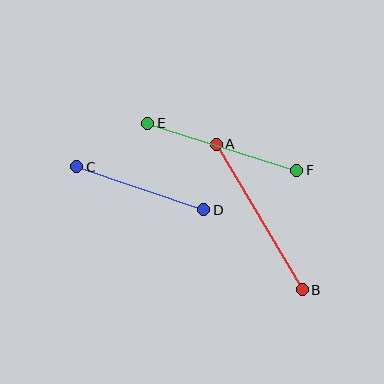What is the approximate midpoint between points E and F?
The midpoint is at approximately (222, 147) pixels.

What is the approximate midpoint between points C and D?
The midpoint is at approximately (140, 188) pixels.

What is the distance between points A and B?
The distance is approximately 169 pixels.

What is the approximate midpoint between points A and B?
The midpoint is at approximately (259, 217) pixels.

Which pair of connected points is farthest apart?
Points A and B are farthest apart.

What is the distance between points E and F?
The distance is approximately 156 pixels.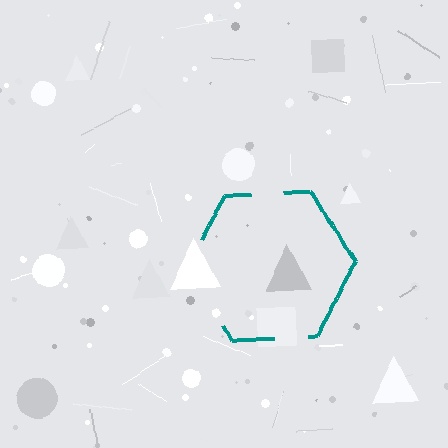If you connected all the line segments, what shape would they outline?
They would outline a hexagon.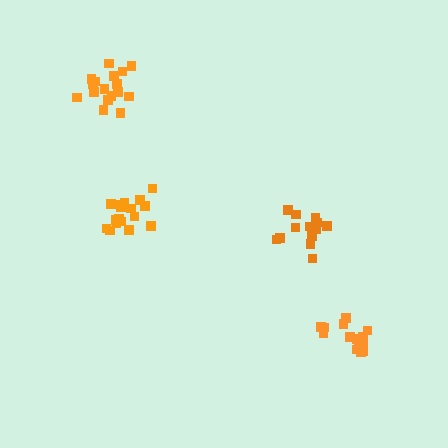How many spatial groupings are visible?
There are 4 spatial groupings.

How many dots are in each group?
Group 1: 17 dots, Group 2: 14 dots, Group 3: 14 dots, Group 4: 17 dots (62 total).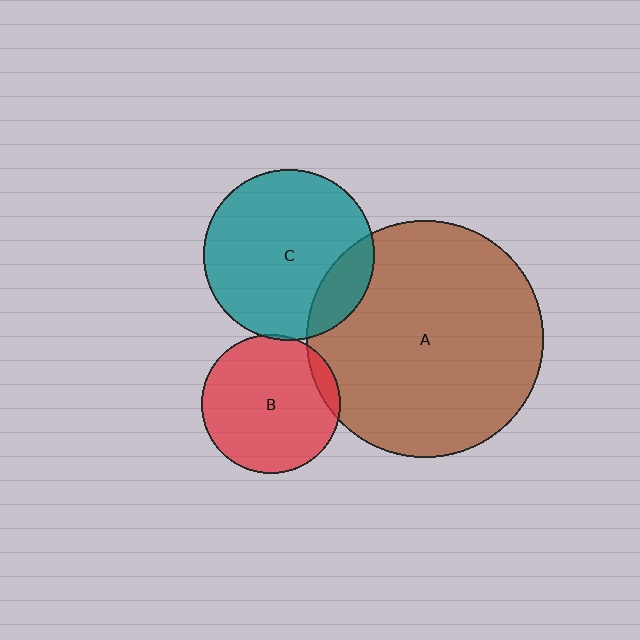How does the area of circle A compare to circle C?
Approximately 1.9 times.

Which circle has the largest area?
Circle A (brown).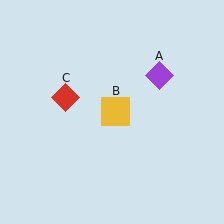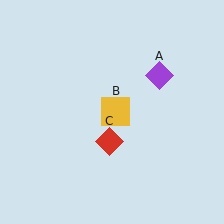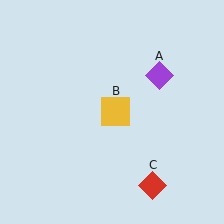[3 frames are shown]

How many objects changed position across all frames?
1 object changed position: red diamond (object C).